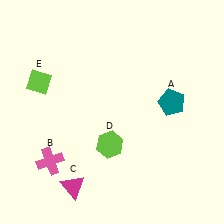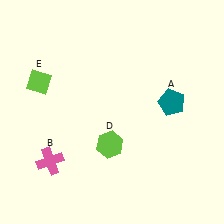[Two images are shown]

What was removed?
The magenta triangle (C) was removed in Image 2.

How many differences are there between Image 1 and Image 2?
There is 1 difference between the two images.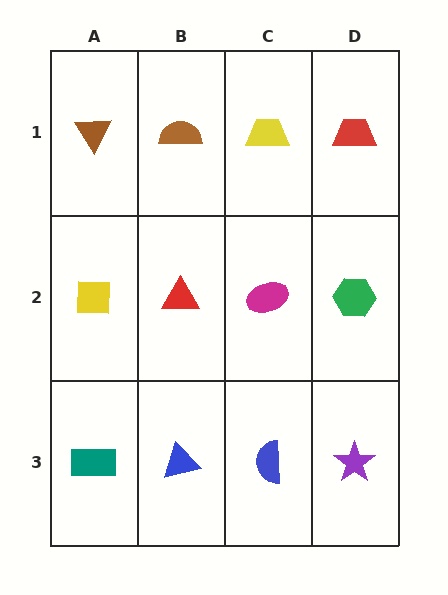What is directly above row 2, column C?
A yellow trapezoid.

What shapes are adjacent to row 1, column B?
A red triangle (row 2, column B), a brown triangle (row 1, column A), a yellow trapezoid (row 1, column C).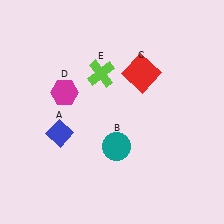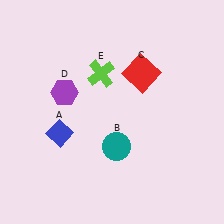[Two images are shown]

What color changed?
The hexagon (D) changed from magenta in Image 1 to purple in Image 2.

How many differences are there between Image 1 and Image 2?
There is 1 difference between the two images.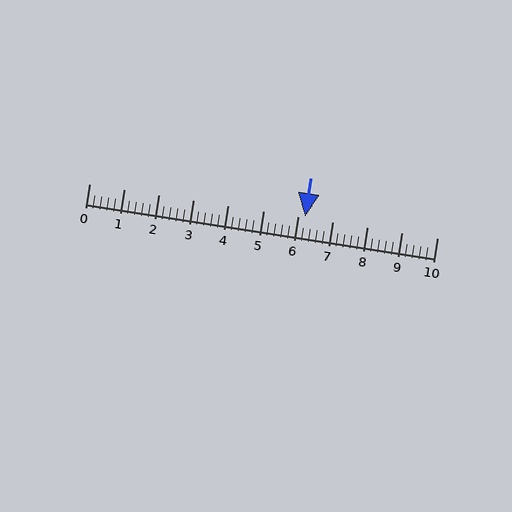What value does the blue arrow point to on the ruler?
The blue arrow points to approximately 6.2.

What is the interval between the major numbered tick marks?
The major tick marks are spaced 1 units apart.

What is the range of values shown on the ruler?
The ruler shows values from 0 to 10.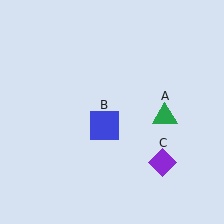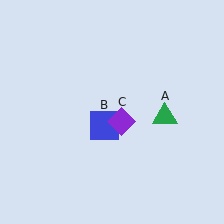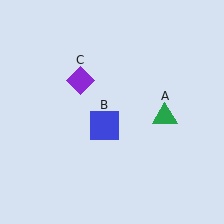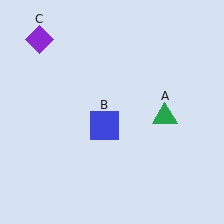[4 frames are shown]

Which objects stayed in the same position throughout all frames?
Green triangle (object A) and blue square (object B) remained stationary.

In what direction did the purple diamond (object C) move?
The purple diamond (object C) moved up and to the left.